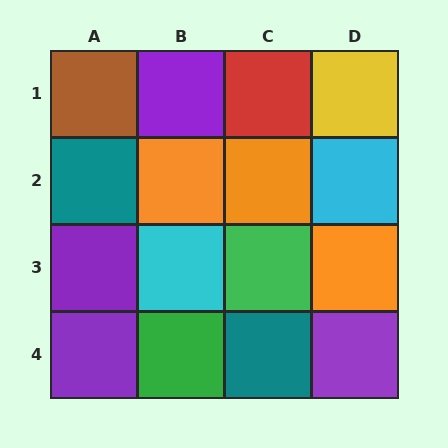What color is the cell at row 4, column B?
Green.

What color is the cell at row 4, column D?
Purple.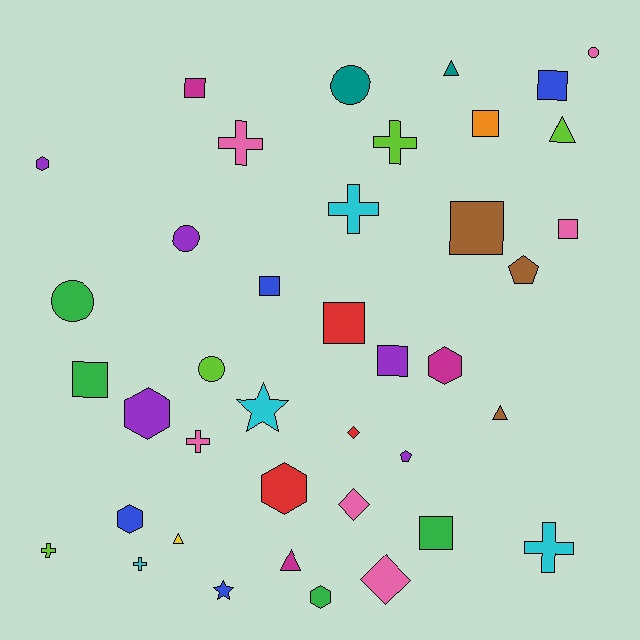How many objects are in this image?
There are 40 objects.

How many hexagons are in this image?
There are 6 hexagons.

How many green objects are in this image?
There are 4 green objects.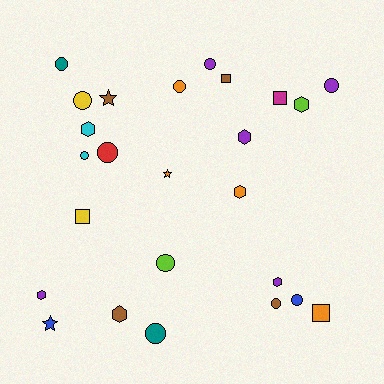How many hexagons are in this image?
There are 7 hexagons.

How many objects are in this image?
There are 25 objects.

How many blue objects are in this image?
There are 2 blue objects.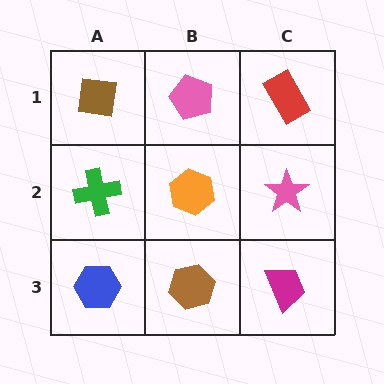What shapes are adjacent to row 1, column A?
A green cross (row 2, column A), a pink pentagon (row 1, column B).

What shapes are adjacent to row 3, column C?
A pink star (row 2, column C), a brown hexagon (row 3, column B).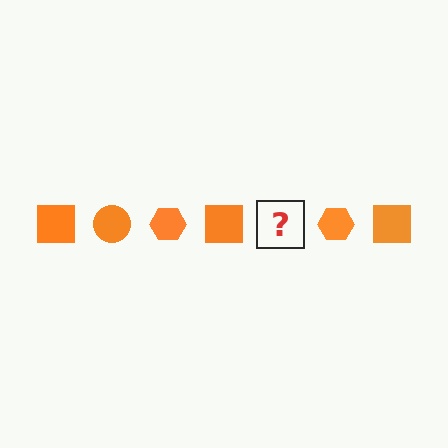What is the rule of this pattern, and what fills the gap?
The rule is that the pattern cycles through square, circle, hexagon shapes in orange. The gap should be filled with an orange circle.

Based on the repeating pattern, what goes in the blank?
The blank should be an orange circle.